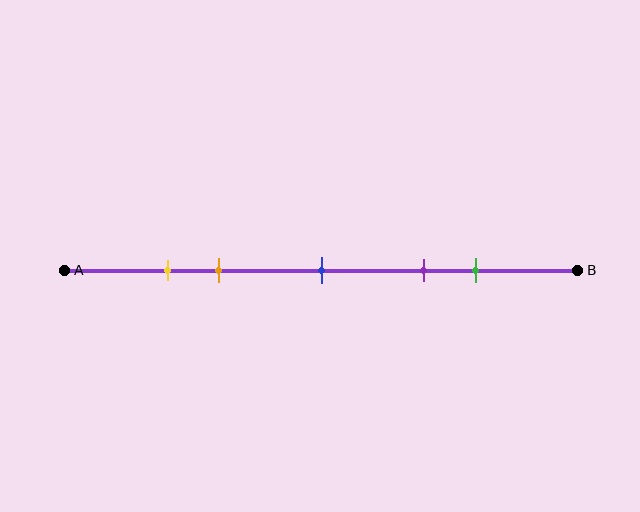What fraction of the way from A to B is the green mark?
The green mark is approximately 80% (0.8) of the way from A to B.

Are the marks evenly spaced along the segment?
No, the marks are not evenly spaced.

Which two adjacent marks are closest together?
The yellow and orange marks are the closest adjacent pair.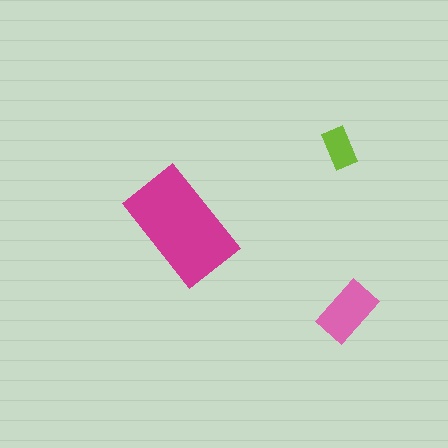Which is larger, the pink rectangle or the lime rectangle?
The pink one.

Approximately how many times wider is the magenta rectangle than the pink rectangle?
About 2 times wider.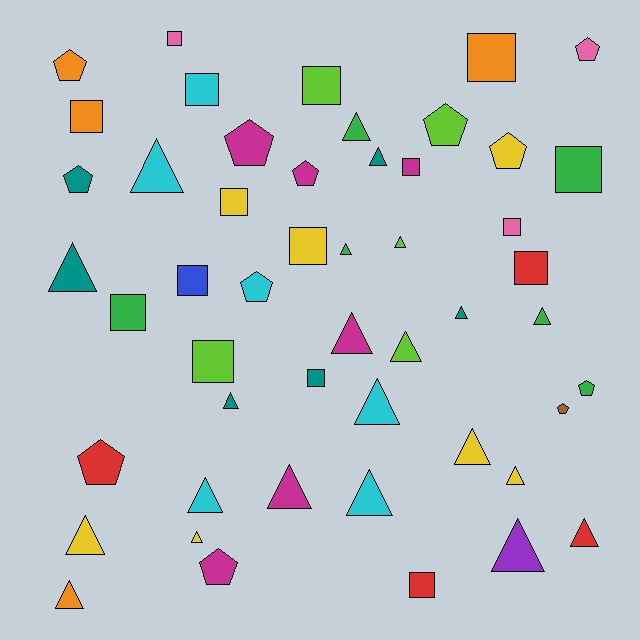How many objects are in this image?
There are 50 objects.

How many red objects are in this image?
There are 4 red objects.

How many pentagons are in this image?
There are 12 pentagons.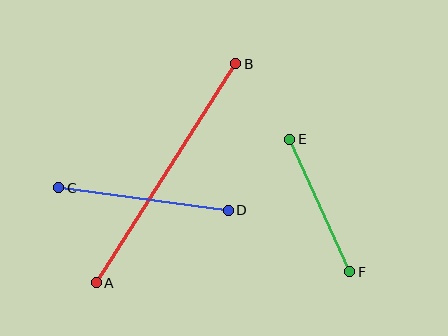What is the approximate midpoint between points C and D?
The midpoint is at approximately (143, 199) pixels.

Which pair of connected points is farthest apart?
Points A and B are farthest apart.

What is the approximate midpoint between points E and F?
The midpoint is at approximately (320, 206) pixels.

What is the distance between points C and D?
The distance is approximately 171 pixels.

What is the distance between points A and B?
The distance is approximately 259 pixels.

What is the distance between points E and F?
The distance is approximately 145 pixels.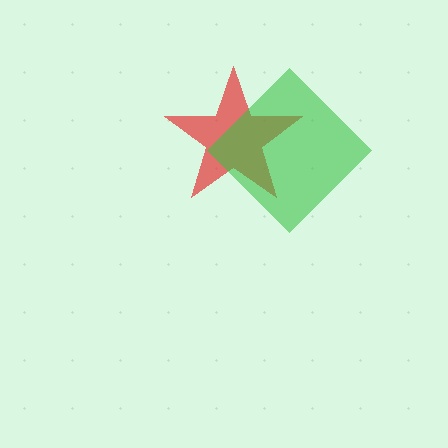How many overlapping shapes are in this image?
There are 2 overlapping shapes in the image.